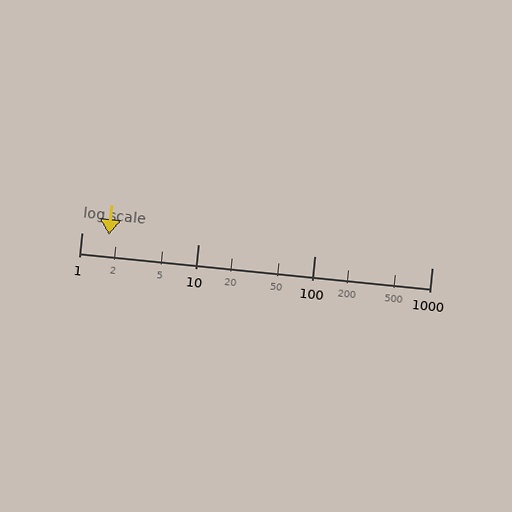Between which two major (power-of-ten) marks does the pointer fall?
The pointer is between 1 and 10.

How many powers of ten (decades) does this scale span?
The scale spans 3 decades, from 1 to 1000.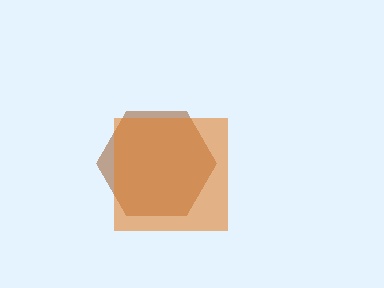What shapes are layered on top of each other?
The layered shapes are: a brown hexagon, an orange square.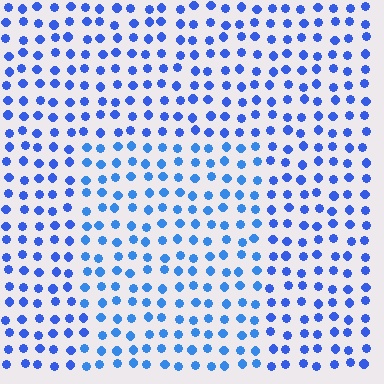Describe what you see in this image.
The image is filled with small blue elements in a uniform arrangement. A rectangle-shaped region is visible where the elements are tinted to a slightly different hue, forming a subtle color boundary.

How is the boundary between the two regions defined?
The boundary is defined purely by a slight shift in hue (about 15 degrees). Spacing, size, and orientation are identical on both sides.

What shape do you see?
I see a rectangle.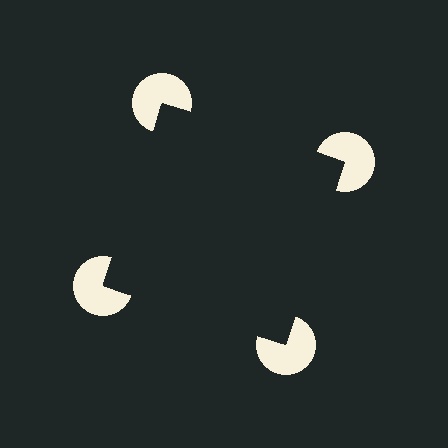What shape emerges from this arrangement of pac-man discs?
An illusory square — its edges are inferred from the aligned wedge cuts in the pac-man discs, not physically drawn.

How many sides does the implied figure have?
4 sides.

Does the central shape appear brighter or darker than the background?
It typically appears slightly darker than the background, even though no actual brightness change is drawn.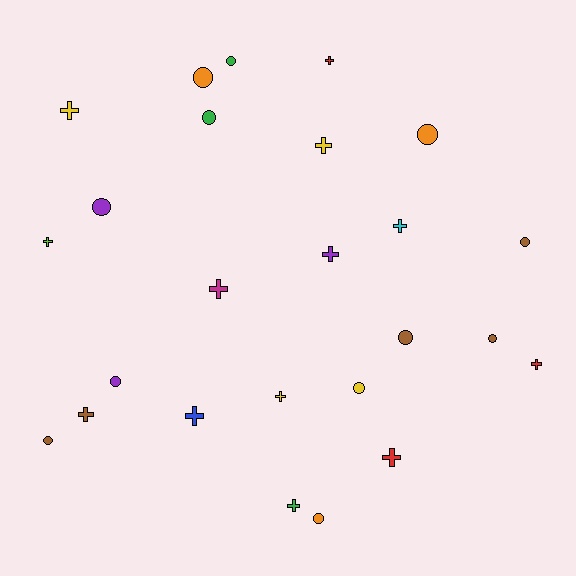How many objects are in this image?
There are 25 objects.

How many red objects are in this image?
There are 3 red objects.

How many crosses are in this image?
There are 13 crosses.